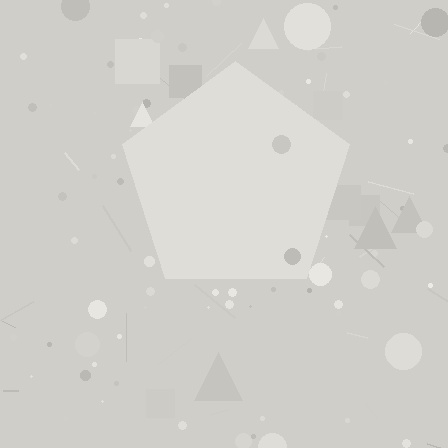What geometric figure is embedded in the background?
A pentagon is embedded in the background.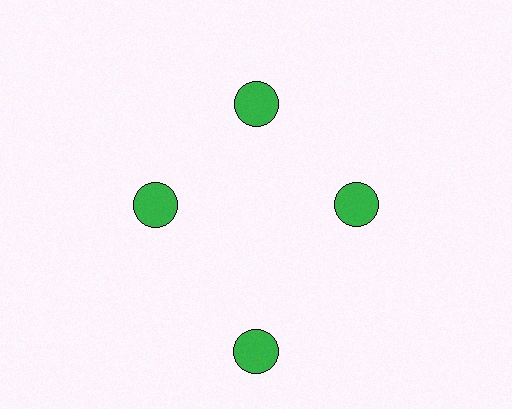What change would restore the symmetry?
The symmetry would be restored by moving it inward, back onto the ring so that all 4 circles sit at equal angles and equal distance from the center.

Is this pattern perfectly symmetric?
No. The 4 green circles are arranged in a ring, but one element near the 6 o'clock position is pushed outward from the center, breaking the 4-fold rotational symmetry.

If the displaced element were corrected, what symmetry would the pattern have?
It would have 4-fold rotational symmetry — the pattern would map onto itself every 90 degrees.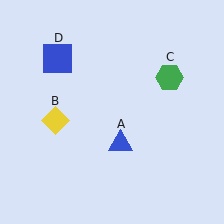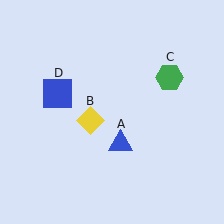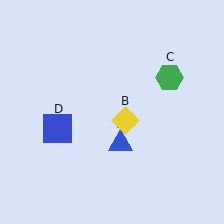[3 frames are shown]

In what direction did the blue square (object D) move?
The blue square (object D) moved down.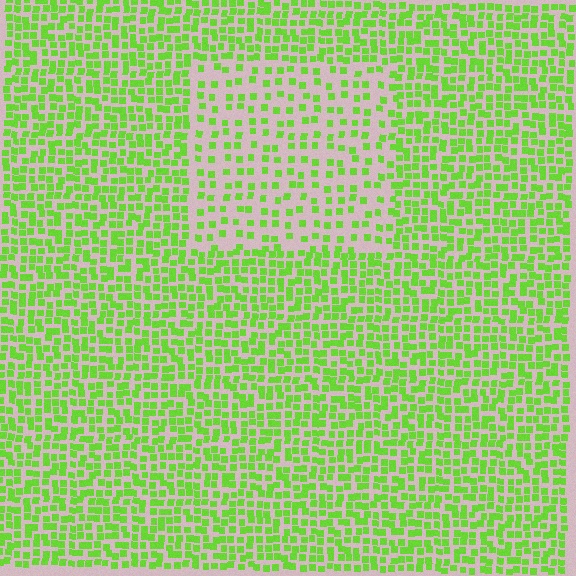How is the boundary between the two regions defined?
The boundary is defined by a change in element density (approximately 2.1x ratio). All elements are the same color, size, and shape.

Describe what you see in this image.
The image contains small lime elements arranged at two different densities. A rectangle-shaped region is visible where the elements are less densely packed than the surrounding area.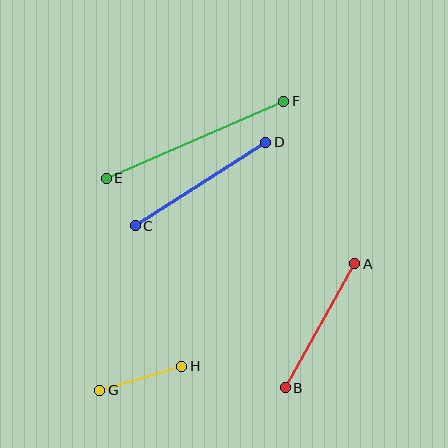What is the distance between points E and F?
The distance is approximately 193 pixels.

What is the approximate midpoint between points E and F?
The midpoint is at approximately (195, 140) pixels.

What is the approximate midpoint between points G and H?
The midpoint is at approximately (141, 378) pixels.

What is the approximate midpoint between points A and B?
The midpoint is at approximately (320, 326) pixels.